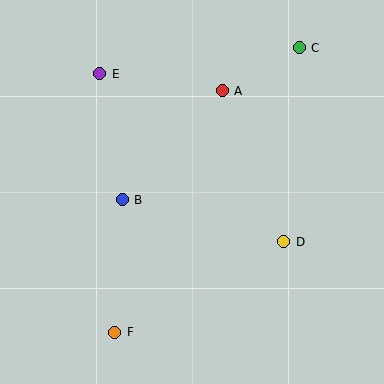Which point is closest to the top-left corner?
Point E is closest to the top-left corner.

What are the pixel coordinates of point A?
Point A is at (222, 91).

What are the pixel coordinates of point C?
Point C is at (299, 48).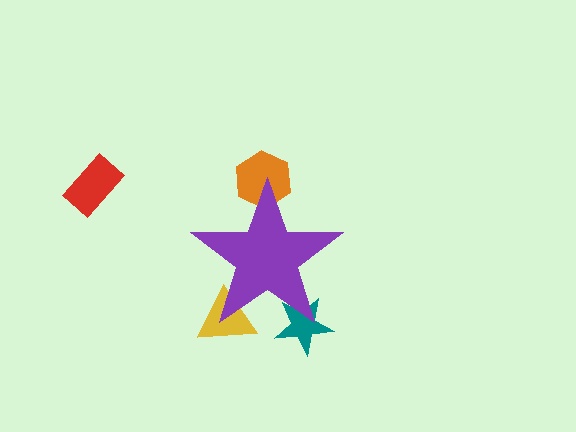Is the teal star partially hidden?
Yes, the teal star is partially hidden behind the purple star.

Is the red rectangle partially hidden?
No, the red rectangle is fully visible.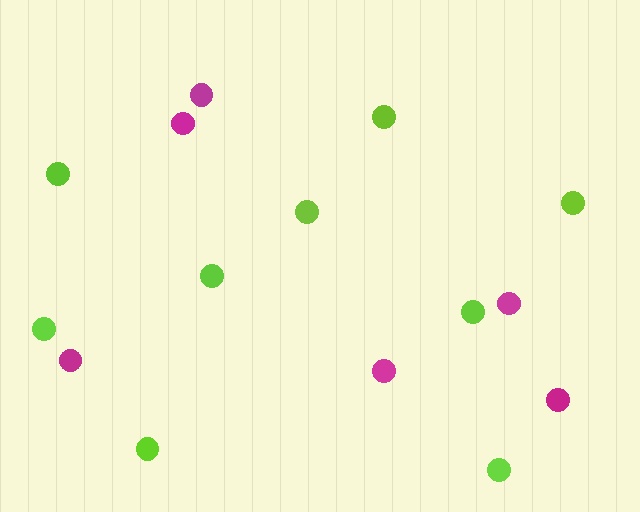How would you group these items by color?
There are 2 groups: one group of lime circles (9) and one group of magenta circles (6).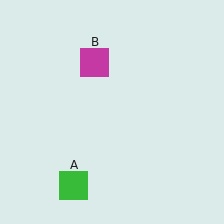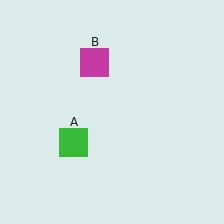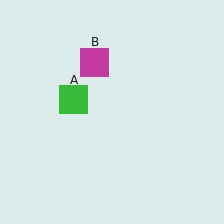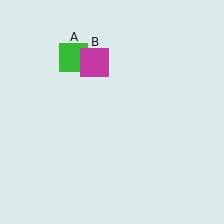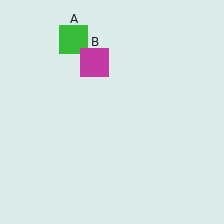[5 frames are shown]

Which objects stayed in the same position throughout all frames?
Magenta square (object B) remained stationary.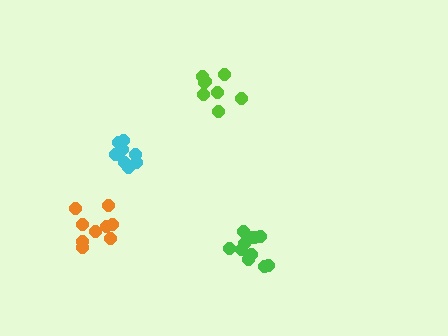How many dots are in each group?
Group 1: 11 dots, Group 2: 9 dots, Group 3: 8 dots, Group 4: 8 dots (36 total).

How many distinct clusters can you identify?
There are 4 distinct clusters.